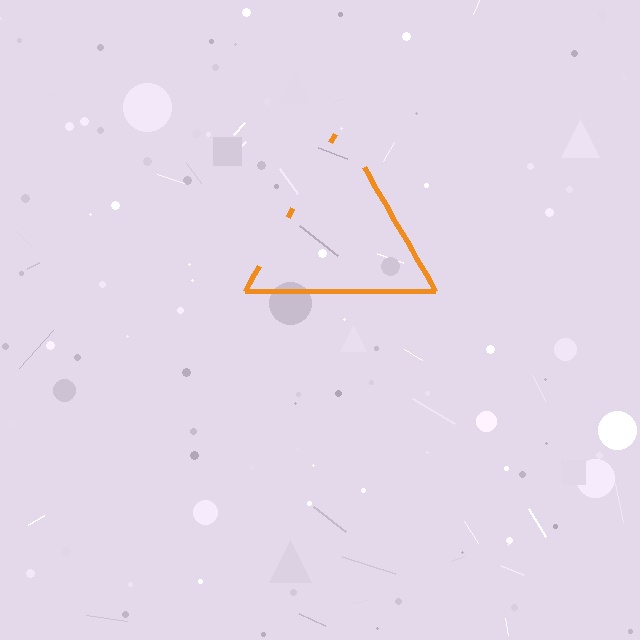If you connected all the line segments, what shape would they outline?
They would outline a triangle.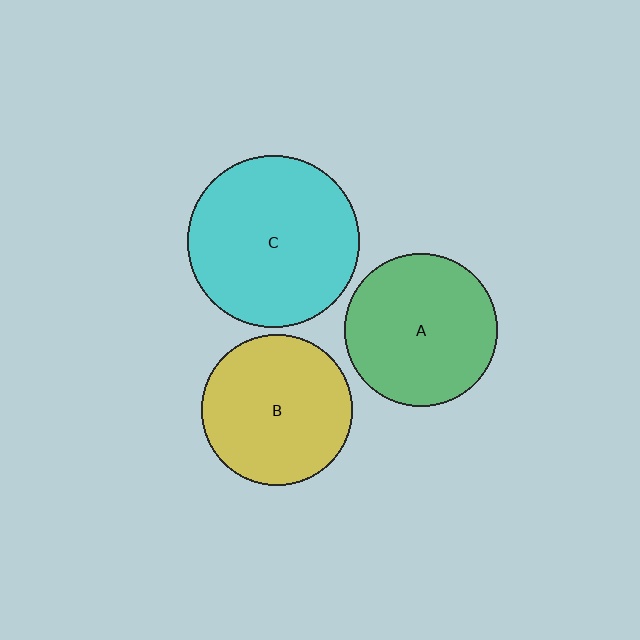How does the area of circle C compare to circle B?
Approximately 1.3 times.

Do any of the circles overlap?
No, none of the circles overlap.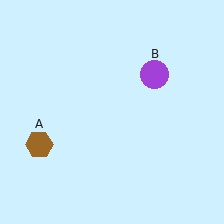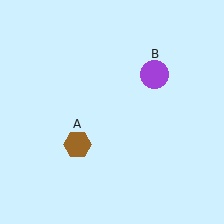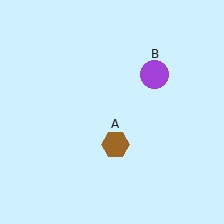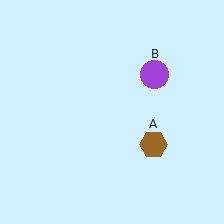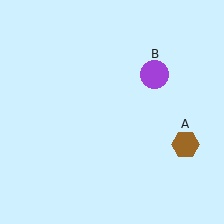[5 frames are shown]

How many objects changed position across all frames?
1 object changed position: brown hexagon (object A).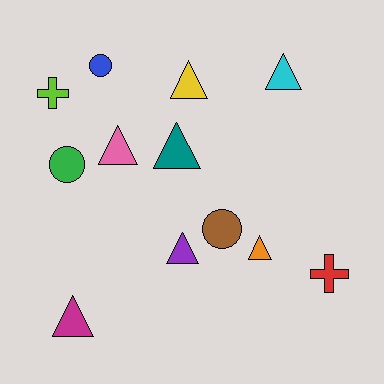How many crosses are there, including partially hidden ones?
There are 2 crosses.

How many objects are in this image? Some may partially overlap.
There are 12 objects.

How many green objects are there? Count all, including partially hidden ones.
There is 1 green object.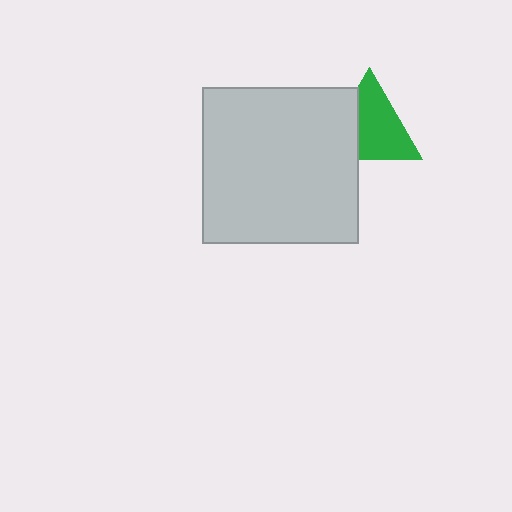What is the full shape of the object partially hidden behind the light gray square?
The partially hidden object is a green triangle.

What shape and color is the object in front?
The object in front is a light gray square.